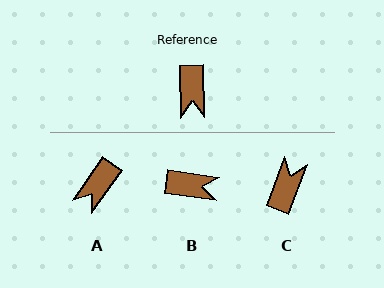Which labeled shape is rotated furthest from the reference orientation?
C, about 158 degrees away.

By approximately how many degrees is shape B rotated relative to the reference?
Approximately 81 degrees counter-clockwise.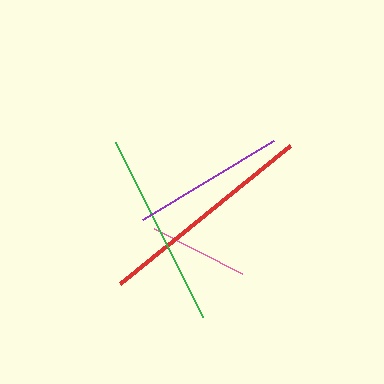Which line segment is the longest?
The red line is the longest at approximately 219 pixels.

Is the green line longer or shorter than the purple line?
The green line is longer than the purple line.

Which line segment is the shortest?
The pink line is the shortest at approximately 99 pixels.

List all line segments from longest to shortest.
From longest to shortest: red, green, purple, pink.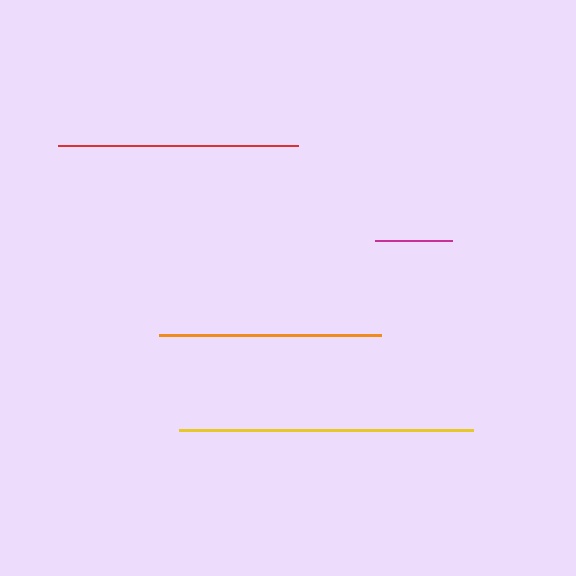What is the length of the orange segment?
The orange segment is approximately 222 pixels long.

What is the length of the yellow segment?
The yellow segment is approximately 293 pixels long.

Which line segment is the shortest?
The magenta line is the shortest at approximately 77 pixels.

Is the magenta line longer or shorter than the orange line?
The orange line is longer than the magenta line.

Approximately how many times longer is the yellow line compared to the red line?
The yellow line is approximately 1.2 times the length of the red line.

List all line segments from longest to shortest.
From longest to shortest: yellow, red, orange, magenta.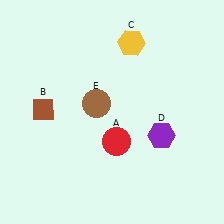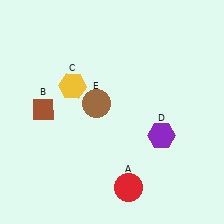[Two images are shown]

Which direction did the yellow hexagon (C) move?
The yellow hexagon (C) moved left.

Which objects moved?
The objects that moved are: the red circle (A), the yellow hexagon (C).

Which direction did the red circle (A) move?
The red circle (A) moved down.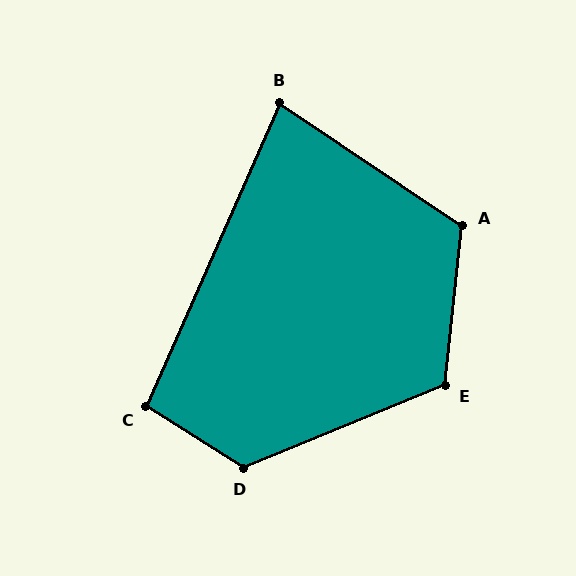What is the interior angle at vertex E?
Approximately 118 degrees (obtuse).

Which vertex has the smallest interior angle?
B, at approximately 80 degrees.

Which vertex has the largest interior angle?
D, at approximately 126 degrees.